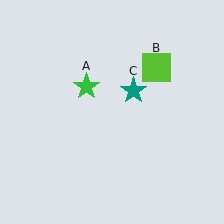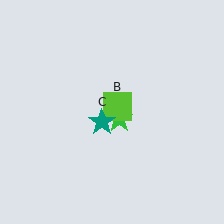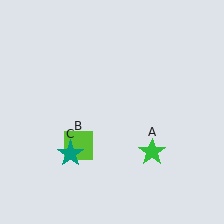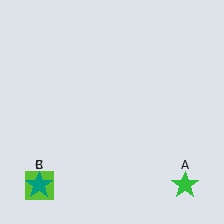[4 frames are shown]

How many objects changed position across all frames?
3 objects changed position: green star (object A), lime square (object B), teal star (object C).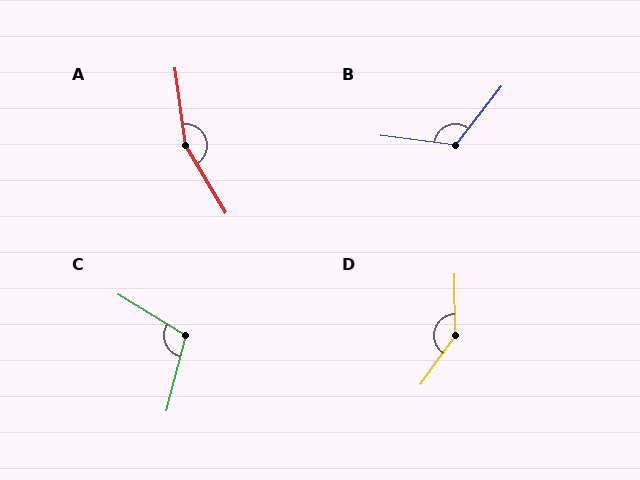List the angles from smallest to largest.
C (107°), B (121°), D (144°), A (157°).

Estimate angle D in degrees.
Approximately 144 degrees.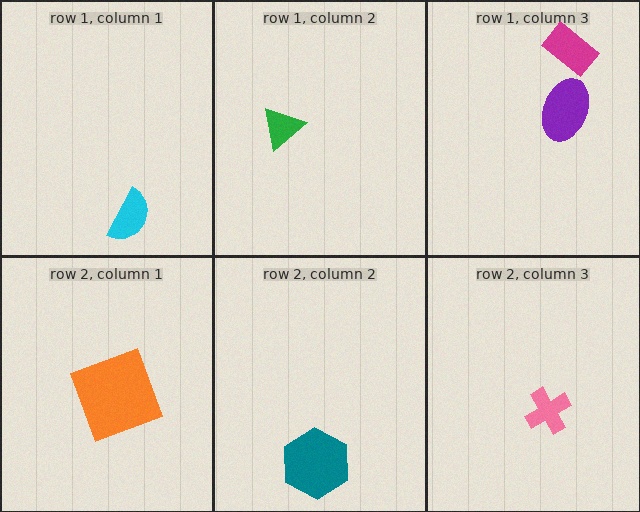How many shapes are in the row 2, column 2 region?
1.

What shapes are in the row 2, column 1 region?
The orange square.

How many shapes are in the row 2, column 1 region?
1.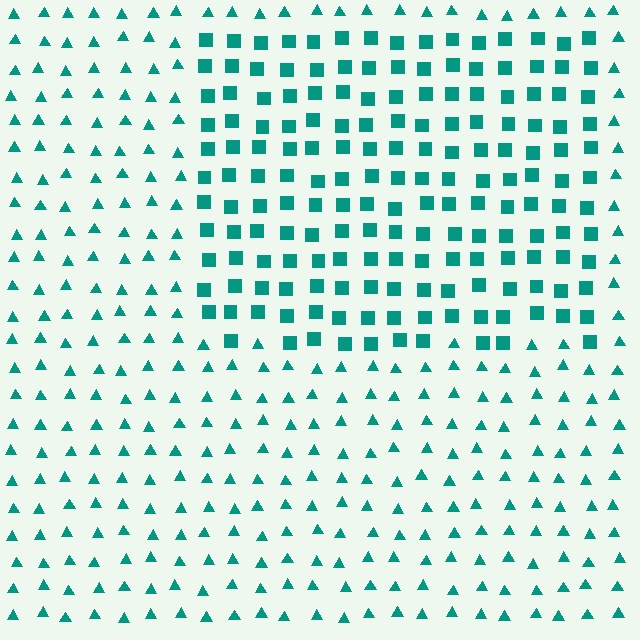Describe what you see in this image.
The image is filled with small teal elements arranged in a uniform grid. A rectangle-shaped region contains squares, while the surrounding area contains triangles. The boundary is defined purely by the change in element shape.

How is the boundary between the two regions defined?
The boundary is defined by a change in element shape: squares inside vs. triangles outside. All elements share the same color and spacing.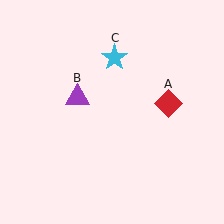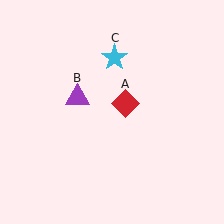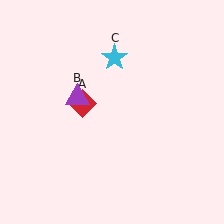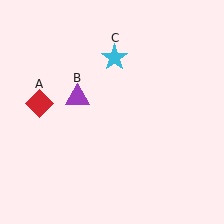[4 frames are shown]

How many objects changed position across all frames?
1 object changed position: red diamond (object A).